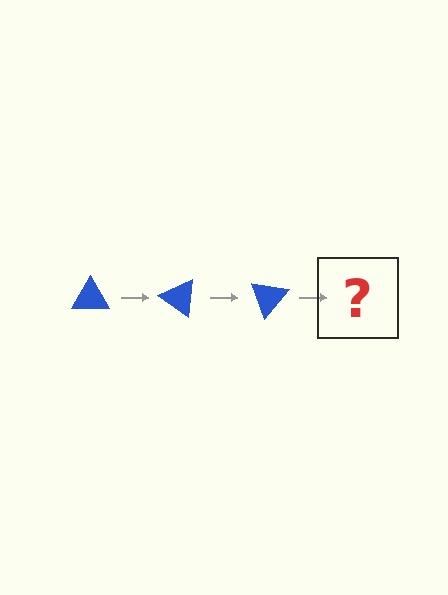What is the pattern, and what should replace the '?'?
The pattern is that the triangle rotates 35 degrees each step. The '?' should be a blue triangle rotated 105 degrees.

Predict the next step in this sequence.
The next step is a blue triangle rotated 105 degrees.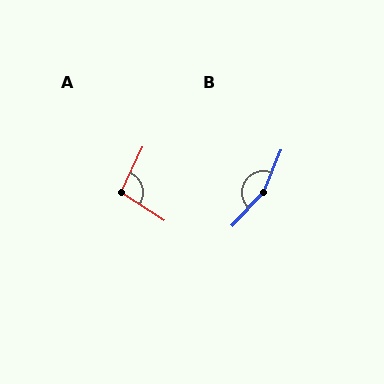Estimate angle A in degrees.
Approximately 97 degrees.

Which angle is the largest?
B, at approximately 159 degrees.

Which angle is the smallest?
A, at approximately 97 degrees.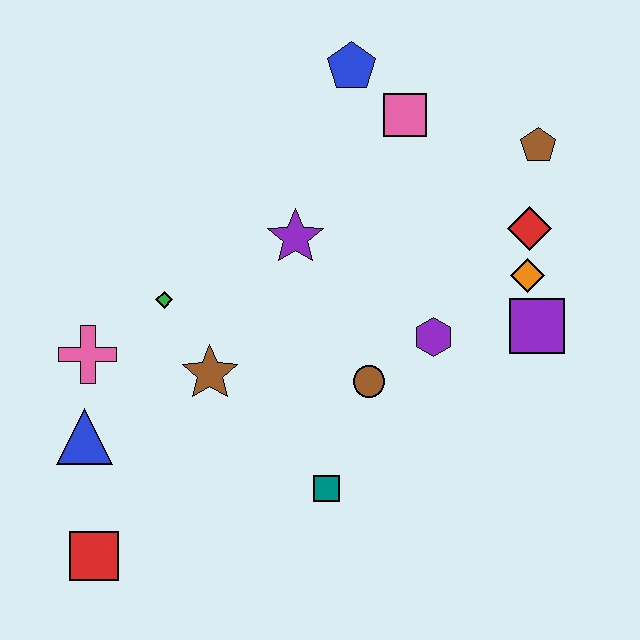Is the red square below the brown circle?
Yes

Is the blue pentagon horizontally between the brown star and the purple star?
No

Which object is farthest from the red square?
The brown pentagon is farthest from the red square.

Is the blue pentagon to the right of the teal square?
Yes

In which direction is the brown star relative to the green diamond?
The brown star is below the green diamond.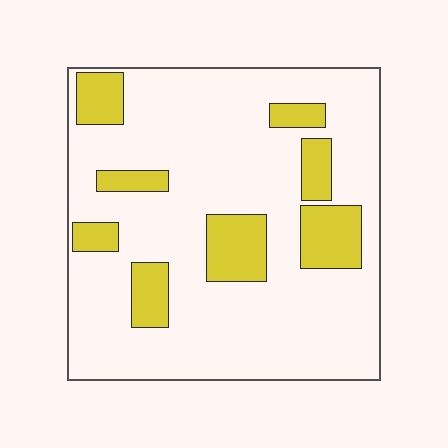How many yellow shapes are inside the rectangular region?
8.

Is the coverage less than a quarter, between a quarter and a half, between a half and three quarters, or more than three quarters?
Less than a quarter.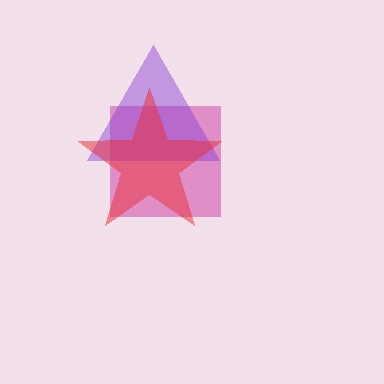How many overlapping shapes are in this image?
There are 3 overlapping shapes in the image.